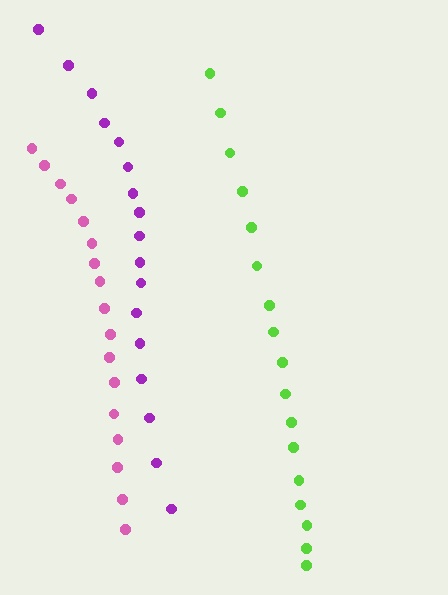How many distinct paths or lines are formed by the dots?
There are 3 distinct paths.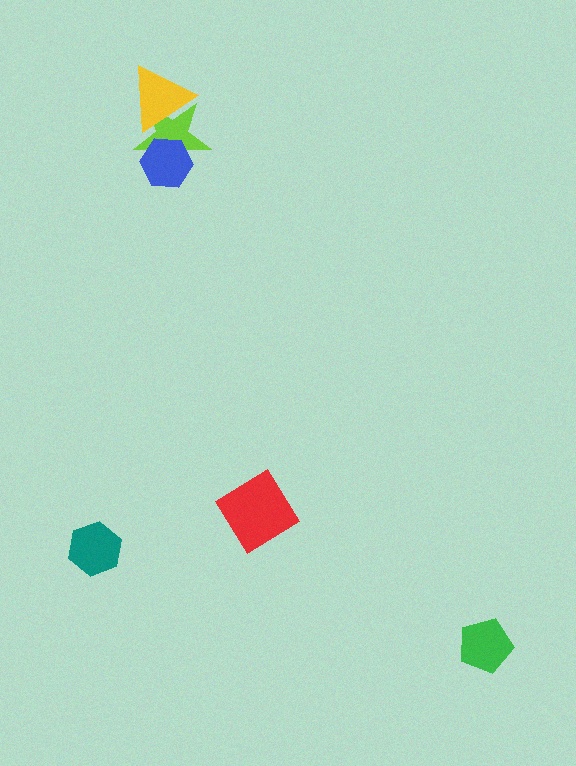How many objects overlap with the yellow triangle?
1 object overlaps with the yellow triangle.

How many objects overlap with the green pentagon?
0 objects overlap with the green pentagon.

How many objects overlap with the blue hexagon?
1 object overlaps with the blue hexagon.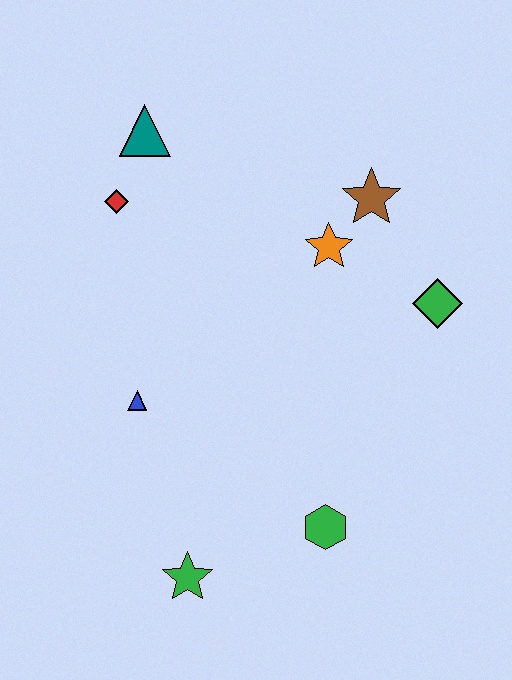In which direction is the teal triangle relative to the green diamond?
The teal triangle is to the left of the green diamond.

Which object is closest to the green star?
The green hexagon is closest to the green star.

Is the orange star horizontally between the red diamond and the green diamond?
Yes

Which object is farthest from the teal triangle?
The green star is farthest from the teal triangle.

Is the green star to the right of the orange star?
No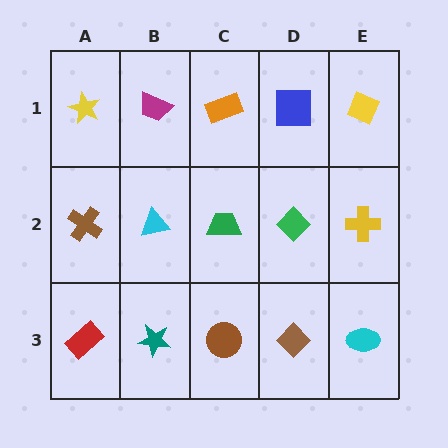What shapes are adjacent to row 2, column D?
A blue square (row 1, column D), a brown diamond (row 3, column D), a green trapezoid (row 2, column C), a yellow cross (row 2, column E).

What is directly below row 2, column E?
A cyan ellipse.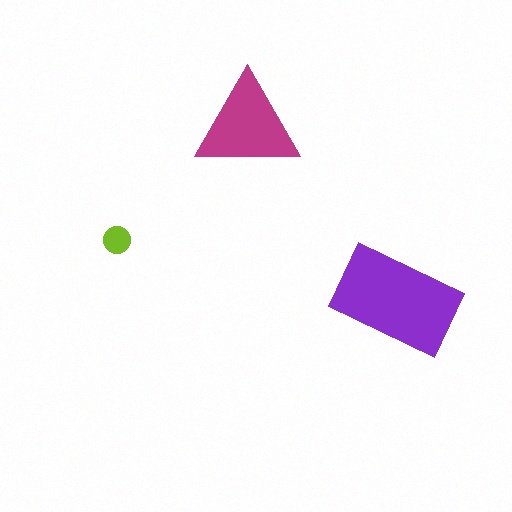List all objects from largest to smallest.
The purple rectangle, the magenta triangle, the lime circle.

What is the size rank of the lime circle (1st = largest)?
3rd.